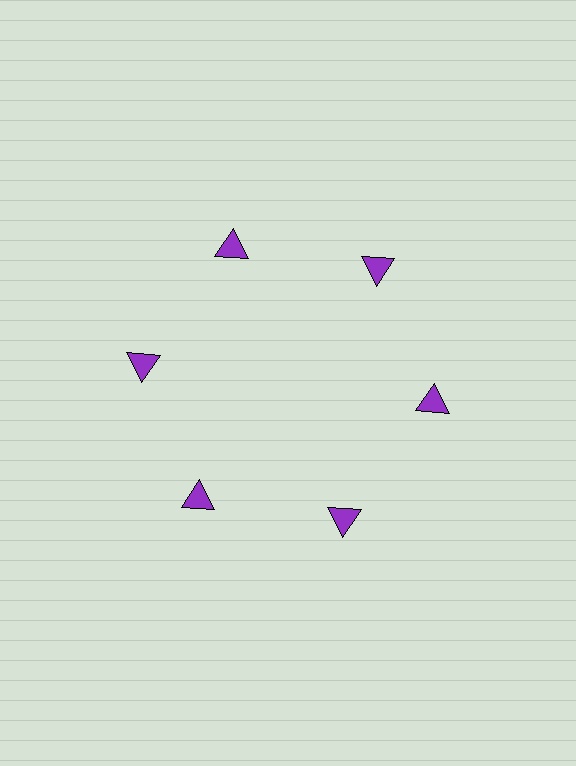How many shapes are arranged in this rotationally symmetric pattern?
There are 6 shapes, arranged in 6 groups of 1.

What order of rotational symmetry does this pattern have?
This pattern has 6-fold rotational symmetry.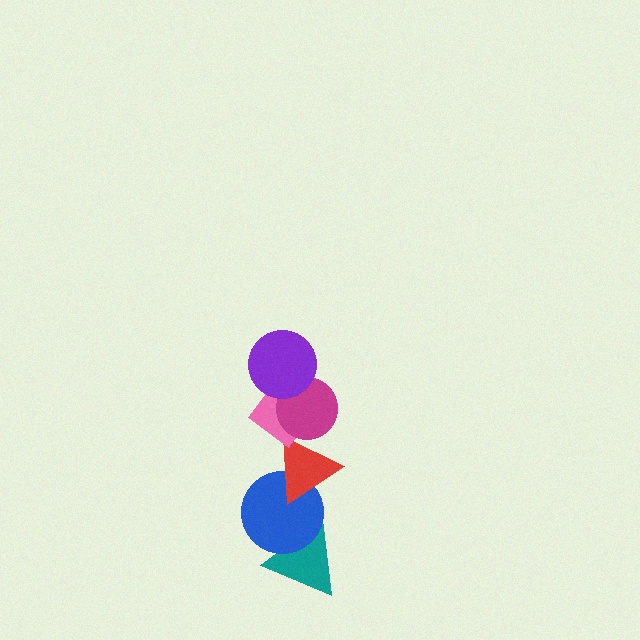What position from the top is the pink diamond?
The pink diamond is 3rd from the top.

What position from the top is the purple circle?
The purple circle is 1st from the top.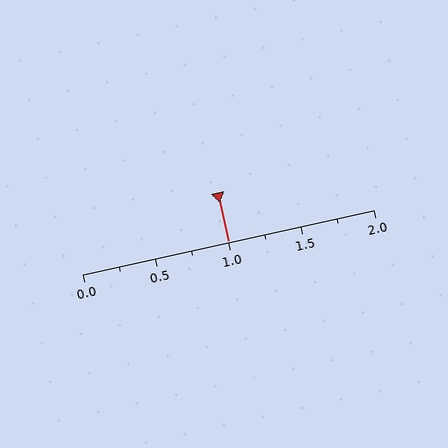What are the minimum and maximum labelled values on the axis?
The axis runs from 0.0 to 2.0.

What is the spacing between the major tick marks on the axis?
The major ticks are spaced 0.5 apart.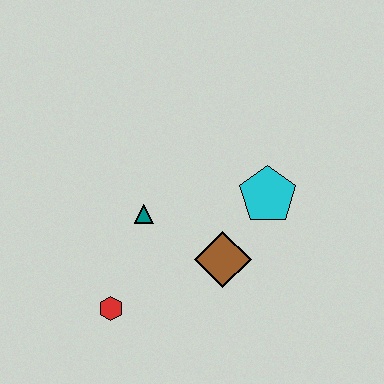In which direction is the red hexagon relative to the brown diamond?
The red hexagon is to the left of the brown diamond.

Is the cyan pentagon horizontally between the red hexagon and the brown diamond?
No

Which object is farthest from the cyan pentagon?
The red hexagon is farthest from the cyan pentagon.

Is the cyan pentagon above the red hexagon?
Yes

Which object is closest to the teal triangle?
The brown diamond is closest to the teal triangle.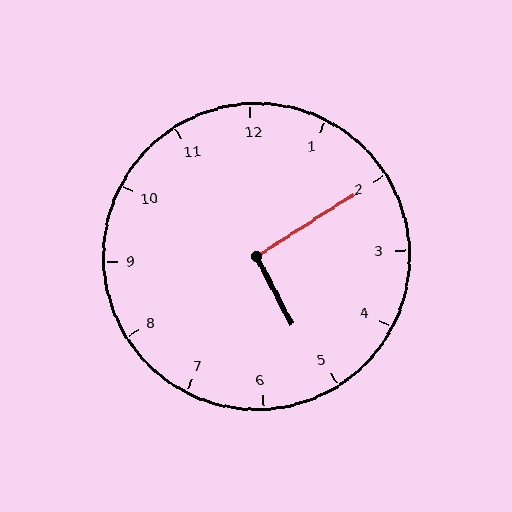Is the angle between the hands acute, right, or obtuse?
It is right.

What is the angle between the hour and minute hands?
Approximately 95 degrees.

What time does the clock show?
5:10.